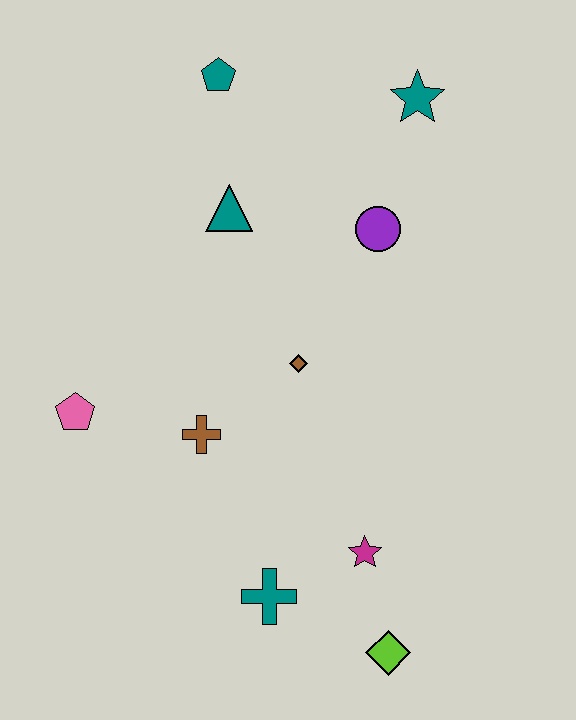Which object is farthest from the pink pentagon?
The teal star is farthest from the pink pentagon.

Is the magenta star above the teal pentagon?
No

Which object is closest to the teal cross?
The magenta star is closest to the teal cross.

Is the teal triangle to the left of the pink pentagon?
No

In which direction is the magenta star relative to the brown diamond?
The magenta star is below the brown diamond.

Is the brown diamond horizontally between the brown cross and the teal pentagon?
No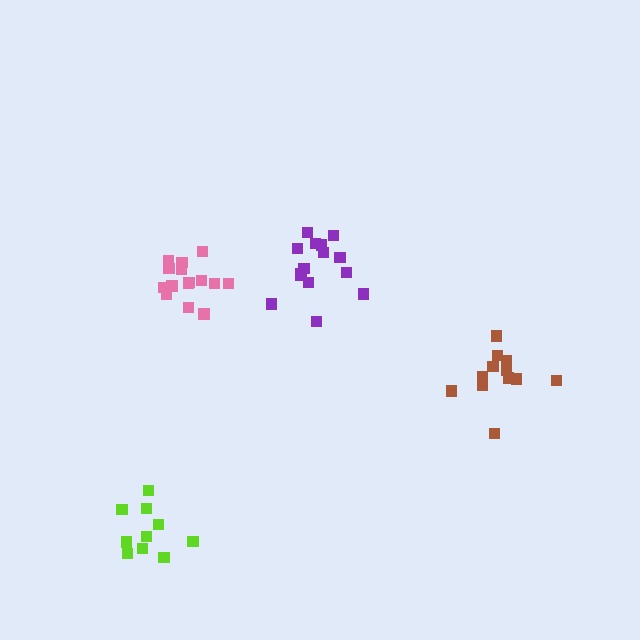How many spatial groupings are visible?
There are 4 spatial groupings.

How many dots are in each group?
Group 1: 15 dots, Group 2: 12 dots, Group 3: 15 dots, Group 4: 10 dots (52 total).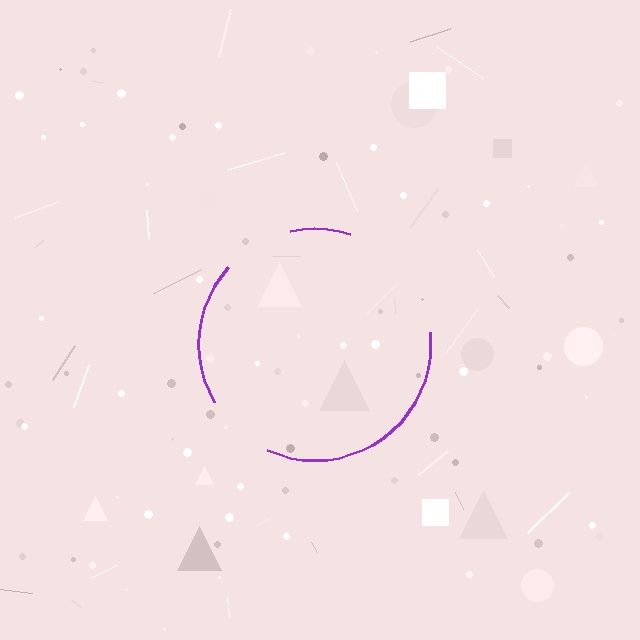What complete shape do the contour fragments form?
The contour fragments form a circle.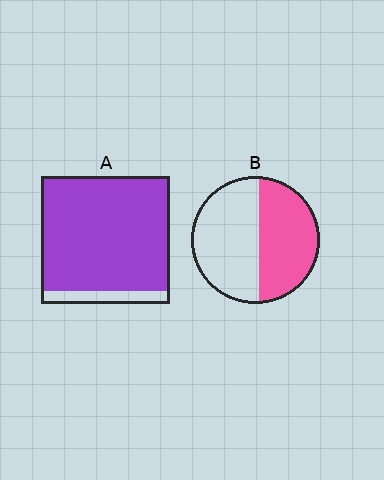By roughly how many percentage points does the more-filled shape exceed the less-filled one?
By roughly 45 percentage points (A over B).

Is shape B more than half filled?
Roughly half.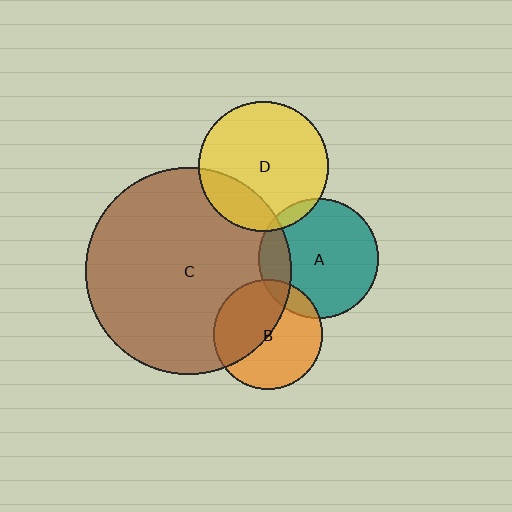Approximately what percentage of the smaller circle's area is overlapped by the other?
Approximately 45%.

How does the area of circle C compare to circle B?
Approximately 3.6 times.